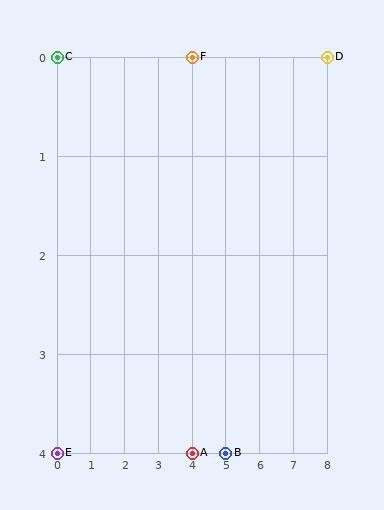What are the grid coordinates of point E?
Point E is at grid coordinates (0, 4).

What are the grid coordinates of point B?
Point B is at grid coordinates (5, 4).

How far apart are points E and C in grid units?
Points E and C are 4 rows apart.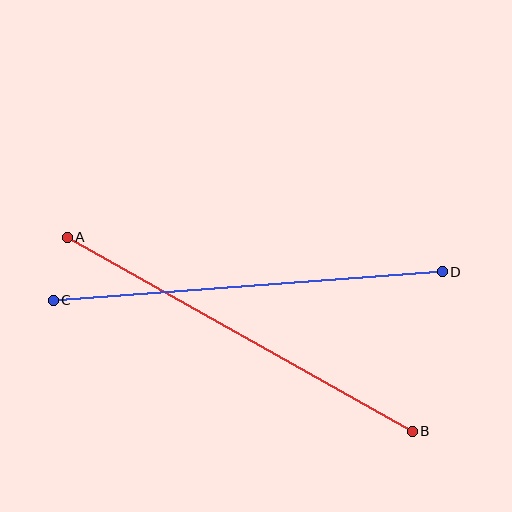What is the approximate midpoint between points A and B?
The midpoint is at approximately (240, 334) pixels.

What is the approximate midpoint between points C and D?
The midpoint is at approximately (248, 286) pixels.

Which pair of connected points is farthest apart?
Points A and B are farthest apart.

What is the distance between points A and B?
The distance is approximately 396 pixels.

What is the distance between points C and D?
The distance is approximately 390 pixels.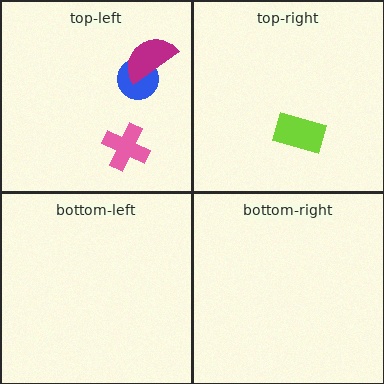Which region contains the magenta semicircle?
The top-left region.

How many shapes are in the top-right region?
1.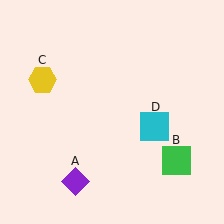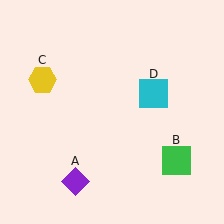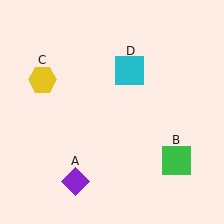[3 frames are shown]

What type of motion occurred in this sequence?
The cyan square (object D) rotated counterclockwise around the center of the scene.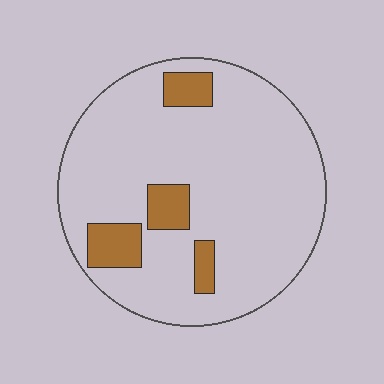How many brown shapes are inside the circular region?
4.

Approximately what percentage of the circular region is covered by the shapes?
Approximately 15%.